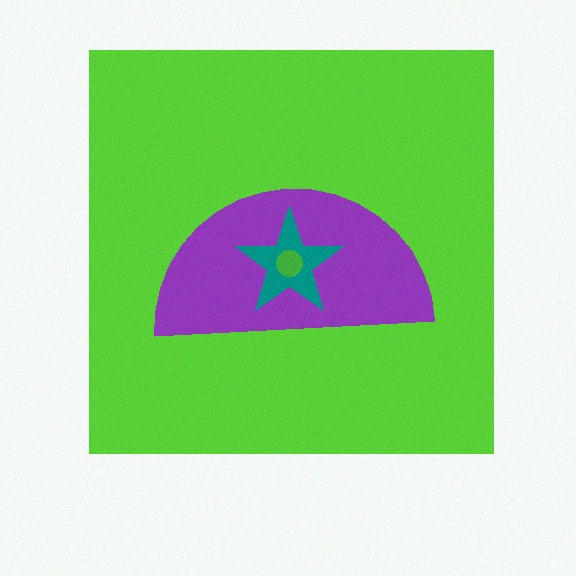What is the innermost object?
The green circle.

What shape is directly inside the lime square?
The purple semicircle.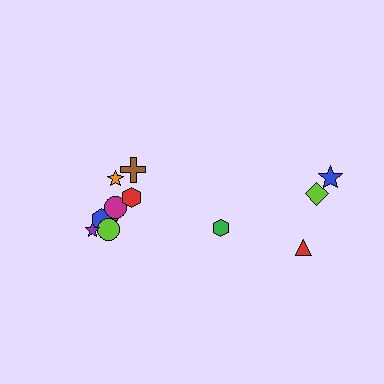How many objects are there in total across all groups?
There are 12 objects.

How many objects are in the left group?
There are 8 objects.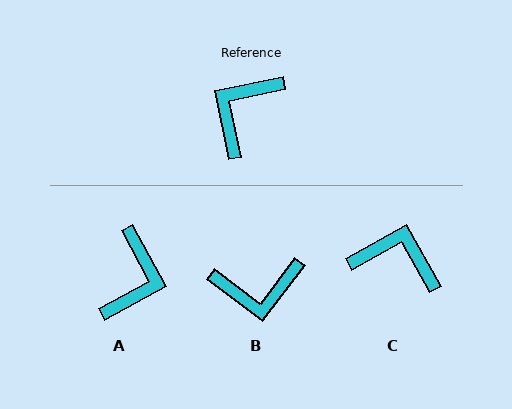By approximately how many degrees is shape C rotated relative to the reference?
Approximately 73 degrees clockwise.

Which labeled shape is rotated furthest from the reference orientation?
A, about 164 degrees away.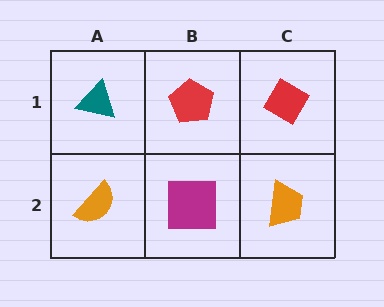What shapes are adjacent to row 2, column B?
A red pentagon (row 1, column B), an orange semicircle (row 2, column A), an orange trapezoid (row 2, column C).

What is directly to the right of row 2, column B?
An orange trapezoid.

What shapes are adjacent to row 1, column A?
An orange semicircle (row 2, column A), a red pentagon (row 1, column B).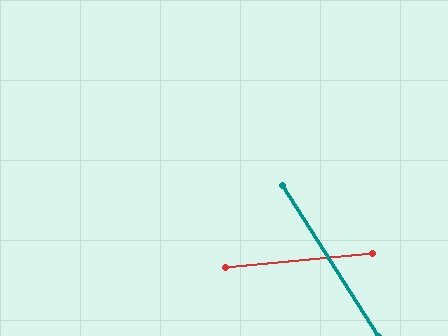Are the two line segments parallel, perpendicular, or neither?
Neither parallel nor perpendicular — they differ by about 63°.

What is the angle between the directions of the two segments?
Approximately 63 degrees.